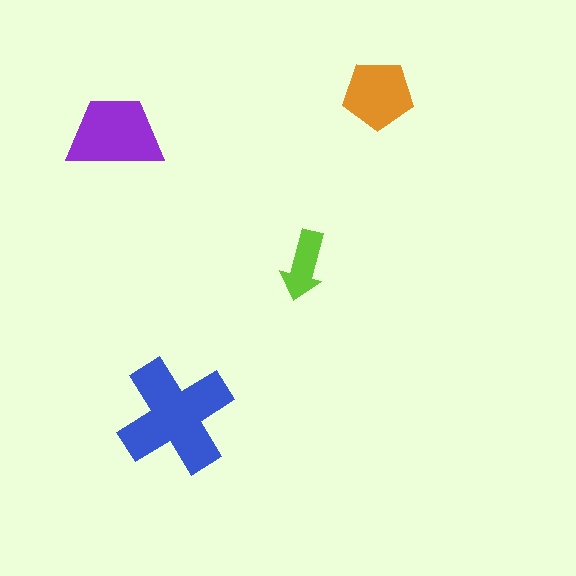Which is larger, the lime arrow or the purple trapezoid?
The purple trapezoid.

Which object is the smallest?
The lime arrow.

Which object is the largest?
The blue cross.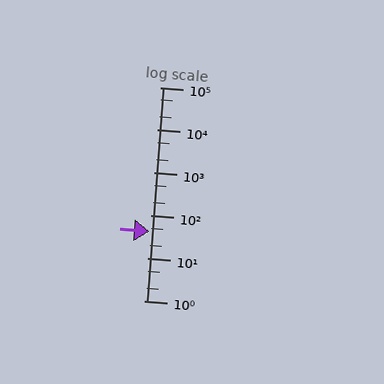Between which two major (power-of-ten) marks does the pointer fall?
The pointer is between 10 and 100.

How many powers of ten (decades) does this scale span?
The scale spans 5 decades, from 1 to 100000.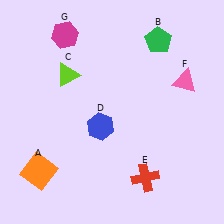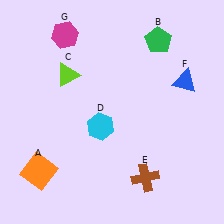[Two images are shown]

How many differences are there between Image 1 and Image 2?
There are 3 differences between the two images.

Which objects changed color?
D changed from blue to cyan. E changed from red to brown. F changed from pink to blue.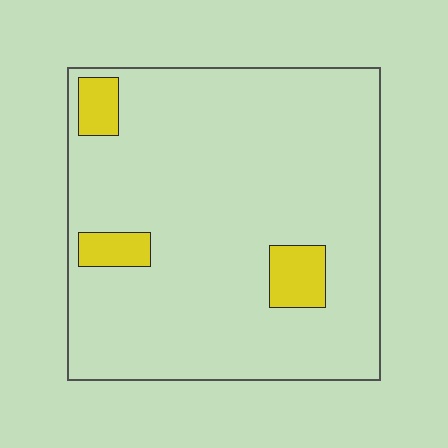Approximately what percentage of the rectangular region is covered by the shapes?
Approximately 10%.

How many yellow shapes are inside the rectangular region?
3.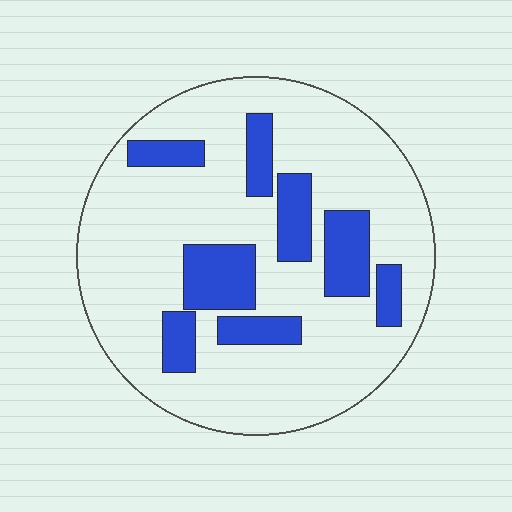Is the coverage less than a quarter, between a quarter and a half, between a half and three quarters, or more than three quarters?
Less than a quarter.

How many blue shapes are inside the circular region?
8.